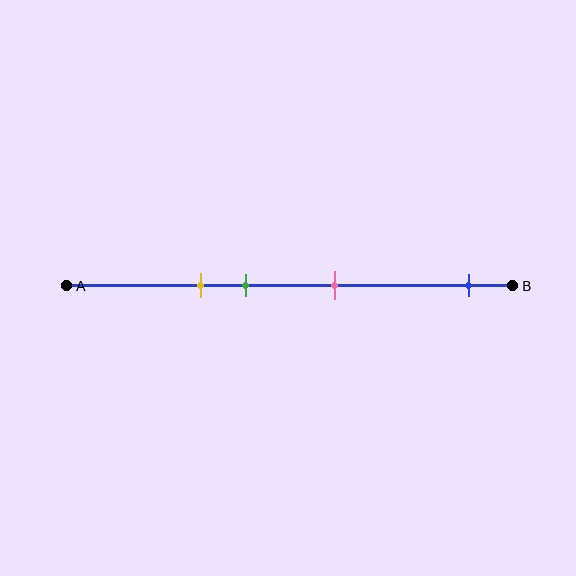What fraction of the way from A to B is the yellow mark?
The yellow mark is approximately 30% (0.3) of the way from A to B.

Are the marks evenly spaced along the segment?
No, the marks are not evenly spaced.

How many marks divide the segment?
There are 4 marks dividing the segment.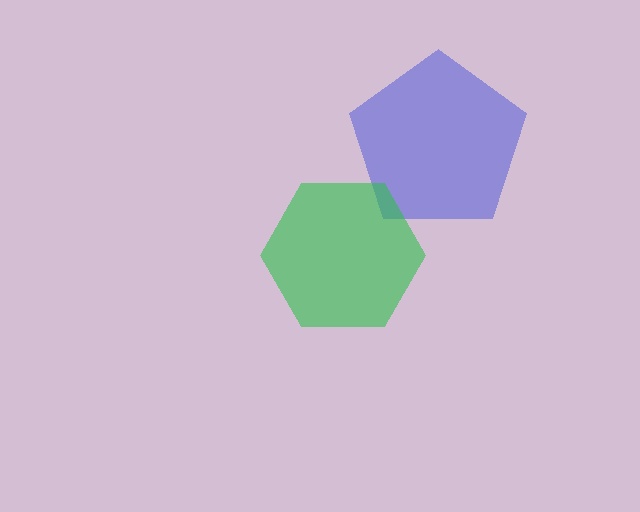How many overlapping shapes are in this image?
There are 2 overlapping shapes in the image.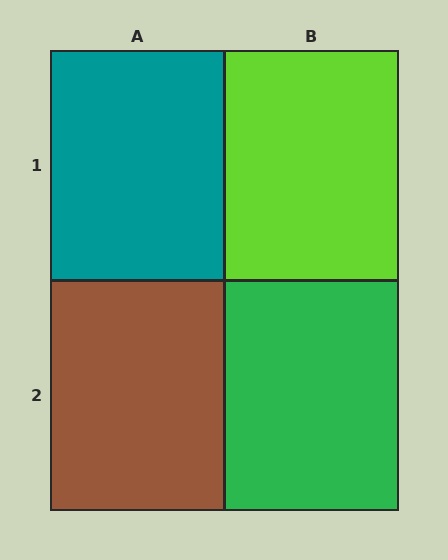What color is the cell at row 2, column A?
Brown.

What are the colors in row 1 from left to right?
Teal, lime.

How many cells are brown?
1 cell is brown.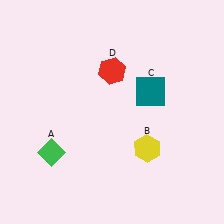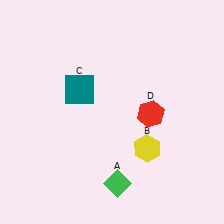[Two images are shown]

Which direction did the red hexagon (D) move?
The red hexagon (D) moved down.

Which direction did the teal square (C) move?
The teal square (C) moved left.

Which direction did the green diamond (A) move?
The green diamond (A) moved right.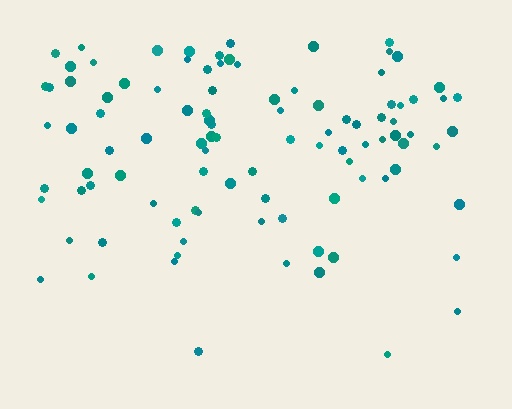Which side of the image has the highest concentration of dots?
The top.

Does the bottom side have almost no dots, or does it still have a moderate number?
Still a moderate number, just noticeably fewer than the top.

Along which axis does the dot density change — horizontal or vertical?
Vertical.